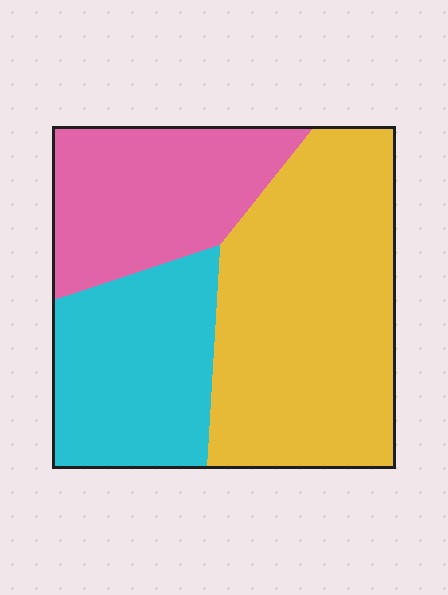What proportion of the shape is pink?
Pink covers 26% of the shape.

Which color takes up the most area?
Yellow, at roughly 50%.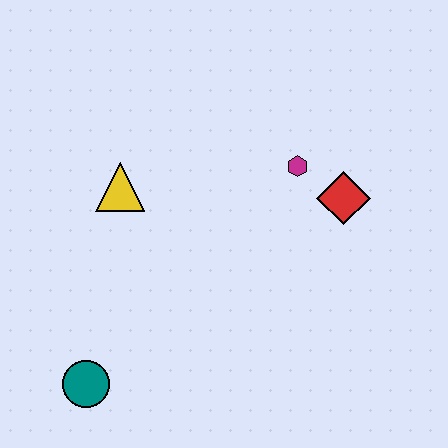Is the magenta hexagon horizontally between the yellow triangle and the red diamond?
Yes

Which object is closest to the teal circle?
The yellow triangle is closest to the teal circle.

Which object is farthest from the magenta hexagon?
The teal circle is farthest from the magenta hexagon.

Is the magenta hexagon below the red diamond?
No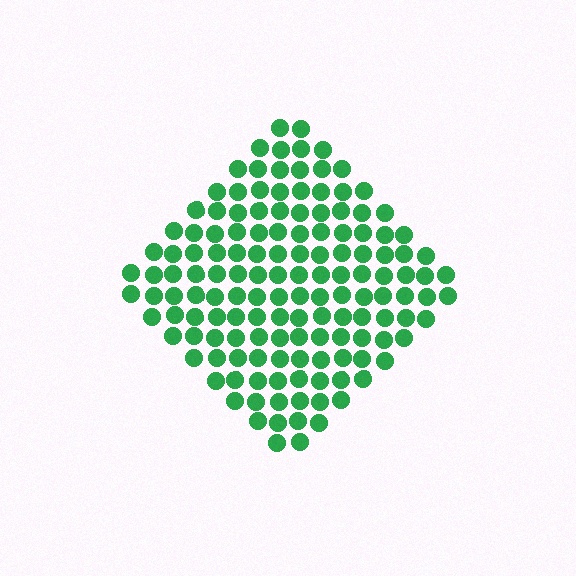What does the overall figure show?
The overall figure shows a diamond.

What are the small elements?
The small elements are circles.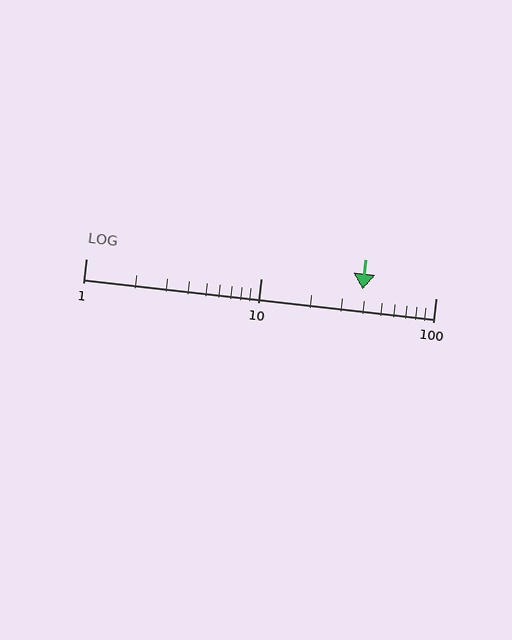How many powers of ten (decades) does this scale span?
The scale spans 2 decades, from 1 to 100.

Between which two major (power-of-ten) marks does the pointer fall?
The pointer is between 10 and 100.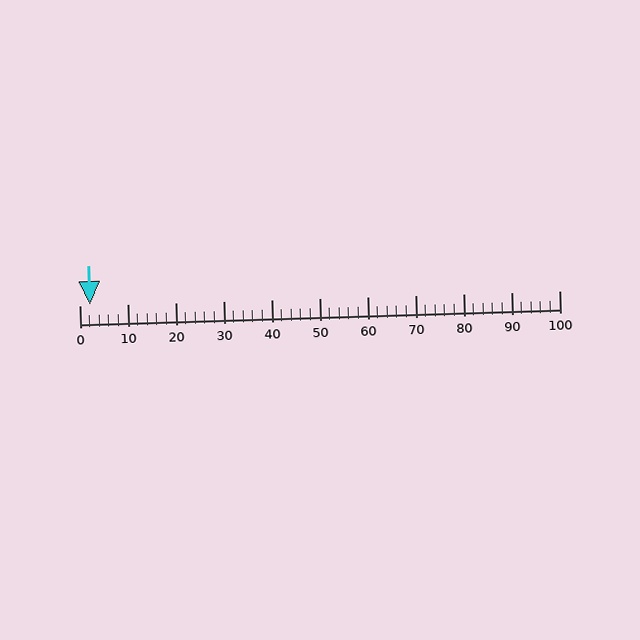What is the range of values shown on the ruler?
The ruler shows values from 0 to 100.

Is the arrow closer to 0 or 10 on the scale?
The arrow is closer to 0.